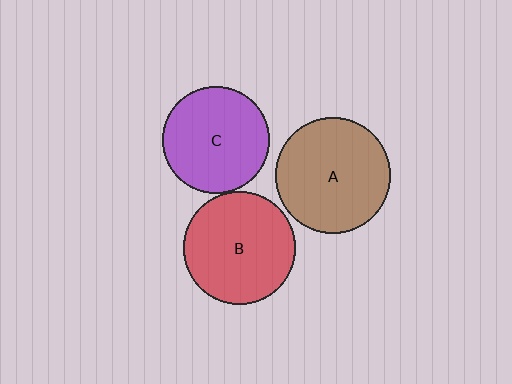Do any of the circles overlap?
No, none of the circles overlap.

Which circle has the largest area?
Circle A (brown).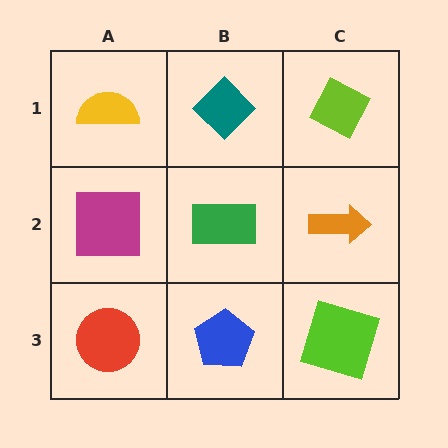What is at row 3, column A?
A red circle.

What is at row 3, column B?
A blue pentagon.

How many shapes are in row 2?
3 shapes.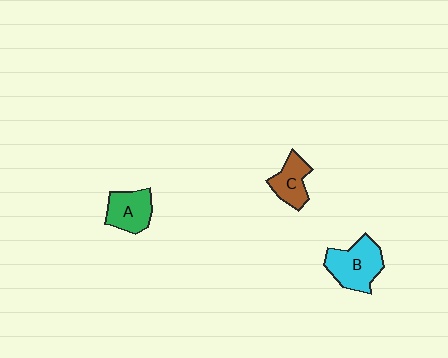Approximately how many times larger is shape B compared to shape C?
Approximately 1.5 times.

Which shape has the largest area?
Shape B (cyan).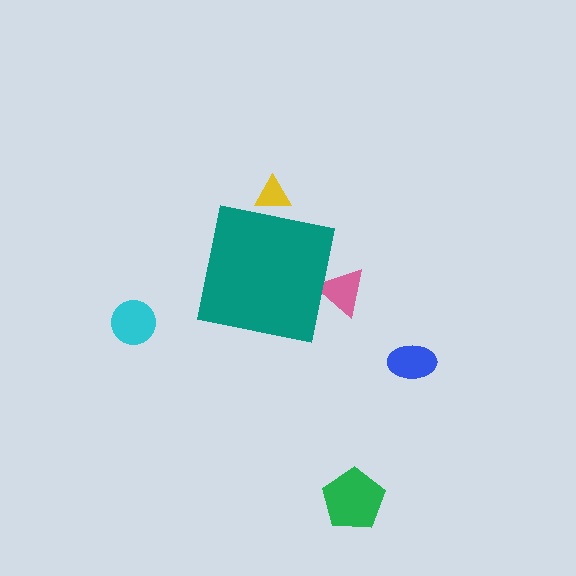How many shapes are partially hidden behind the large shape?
2 shapes are partially hidden.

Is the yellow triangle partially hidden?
Yes, the yellow triangle is partially hidden behind the teal square.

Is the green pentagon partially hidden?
No, the green pentagon is fully visible.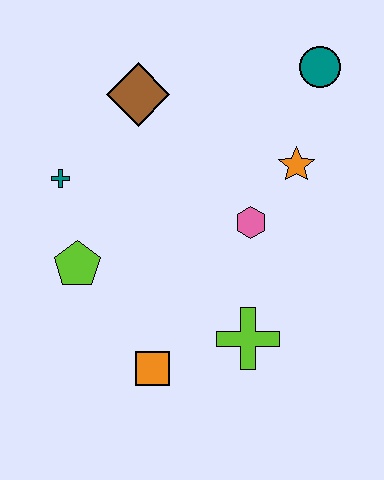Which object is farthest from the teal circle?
The orange square is farthest from the teal circle.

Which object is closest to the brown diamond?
The teal cross is closest to the brown diamond.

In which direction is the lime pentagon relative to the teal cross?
The lime pentagon is below the teal cross.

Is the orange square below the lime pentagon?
Yes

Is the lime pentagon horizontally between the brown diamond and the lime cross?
No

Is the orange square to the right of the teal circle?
No